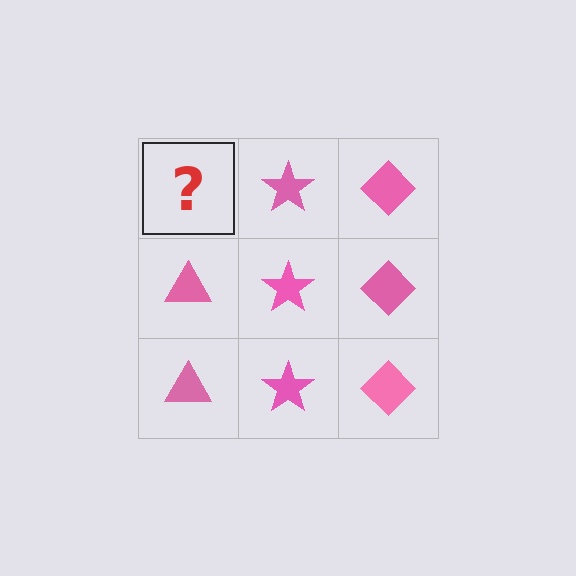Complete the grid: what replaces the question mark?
The question mark should be replaced with a pink triangle.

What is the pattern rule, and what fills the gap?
The rule is that each column has a consistent shape. The gap should be filled with a pink triangle.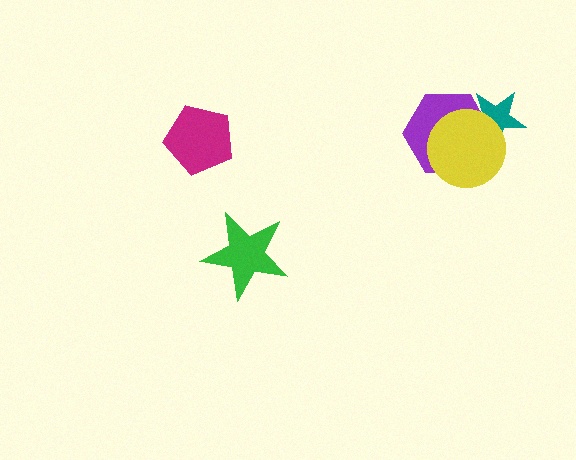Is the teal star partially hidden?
Yes, it is partially covered by another shape.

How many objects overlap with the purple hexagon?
2 objects overlap with the purple hexagon.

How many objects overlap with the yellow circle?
2 objects overlap with the yellow circle.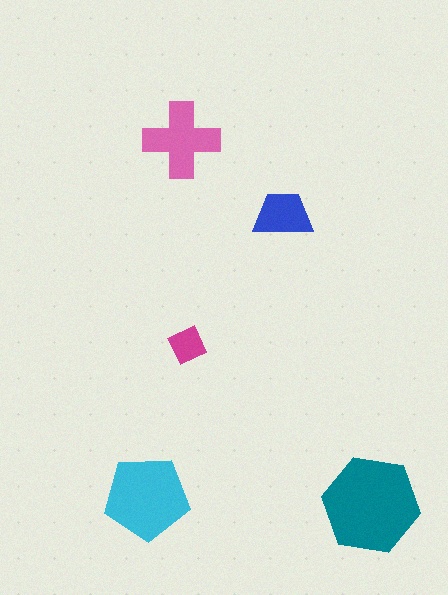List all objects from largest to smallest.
The teal hexagon, the cyan pentagon, the pink cross, the blue trapezoid, the magenta square.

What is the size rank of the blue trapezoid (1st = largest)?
4th.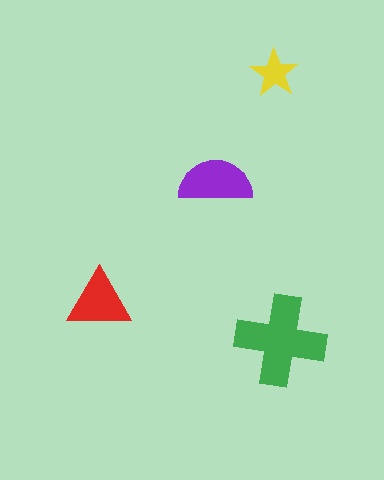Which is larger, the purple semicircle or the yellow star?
The purple semicircle.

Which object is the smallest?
The yellow star.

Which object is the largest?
The green cross.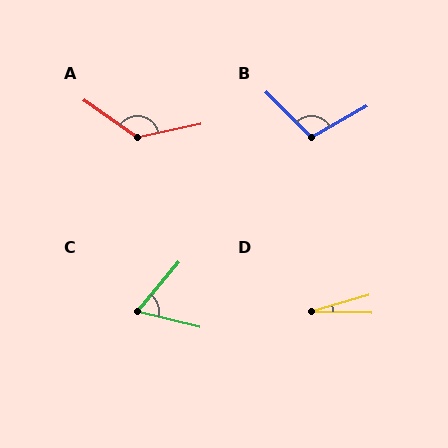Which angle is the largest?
A, at approximately 133 degrees.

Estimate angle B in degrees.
Approximately 106 degrees.